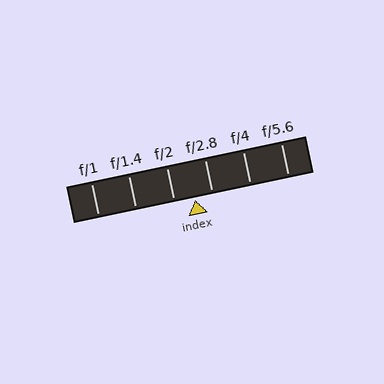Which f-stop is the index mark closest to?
The index mark is closest to f/2.8.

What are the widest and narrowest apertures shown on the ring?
The widest aperture shown is f/1 and the narrowest is f/5.6.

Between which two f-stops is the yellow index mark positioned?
The index mark is between f/2 and f/2.8.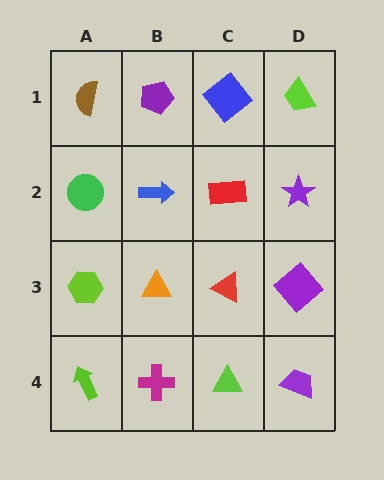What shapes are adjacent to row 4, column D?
A purple diamond (row 3, column D), a lime triangle (row 4, column C).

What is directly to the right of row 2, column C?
A purple star.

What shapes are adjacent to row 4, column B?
An orange triangle (row 3, column B), a lime arrow (row 4, column A), a lime triangle (row 4, column C).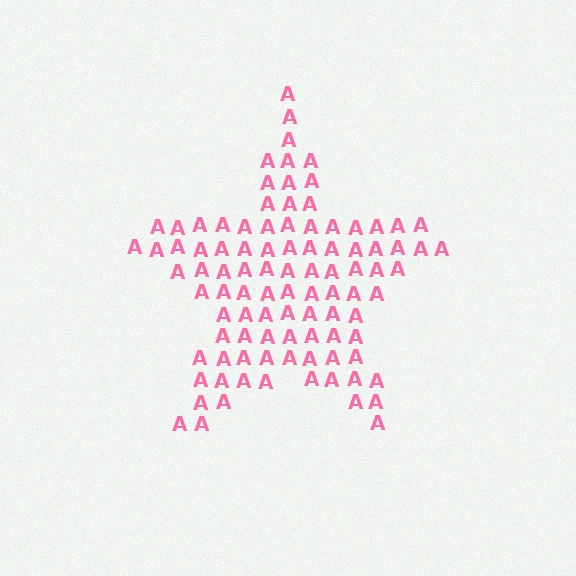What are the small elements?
The small elements are letter A's.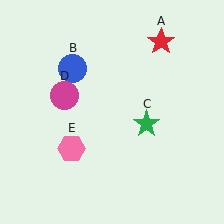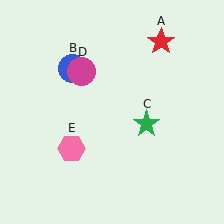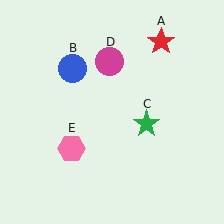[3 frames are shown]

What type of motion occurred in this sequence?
The magenta circle (object D) rotated clockwise around the center of the scene.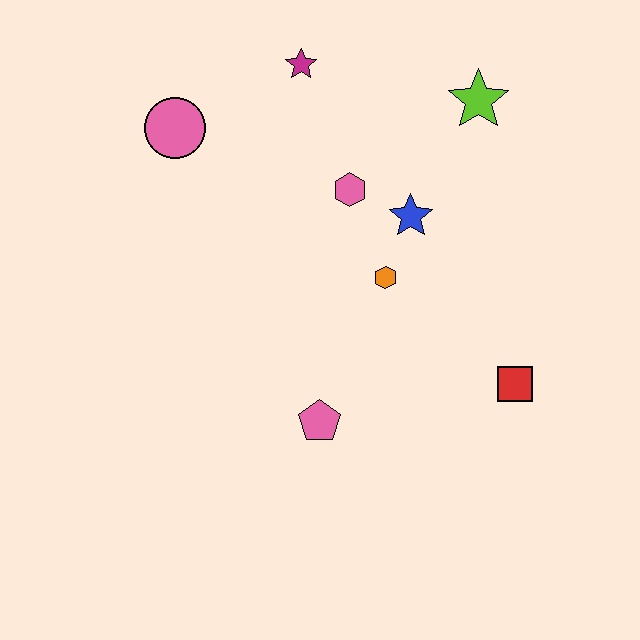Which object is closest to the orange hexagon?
The blue star is closest to the orange hexagon.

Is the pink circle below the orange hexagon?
No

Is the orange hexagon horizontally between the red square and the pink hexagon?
Yes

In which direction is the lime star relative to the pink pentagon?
The lime star is above the pink pentagon.